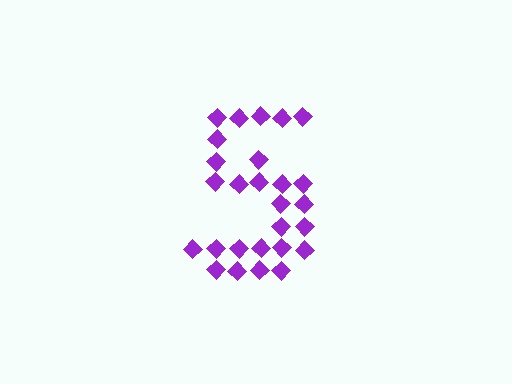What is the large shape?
The large shape is the digit 5.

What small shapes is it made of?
It is made of small diamonds.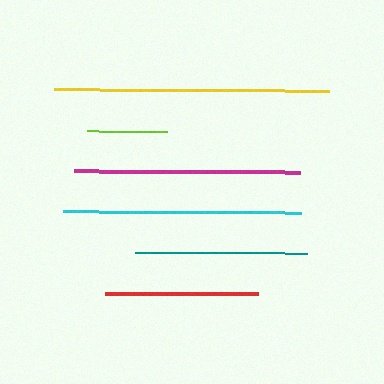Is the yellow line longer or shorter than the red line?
The yellow line is longer than the red line.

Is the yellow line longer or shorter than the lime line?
The yellow line is longer than the lime line.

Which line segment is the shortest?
The lime line is the shortest at approximately 80 pixels.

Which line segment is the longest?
The yellow line is the longest at approximately 276 pixels.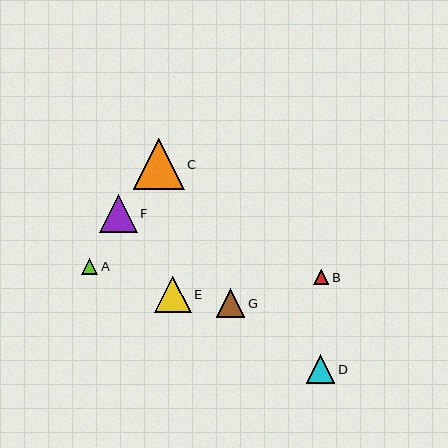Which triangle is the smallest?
Triangle B is the smallest with a size of approximately 15 pixels.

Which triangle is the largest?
Triangle C is the largest with a size of approximately 51 pixels.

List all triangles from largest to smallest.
From largest to smallest: C, F, E, G, D, A, B.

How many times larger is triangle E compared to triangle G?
Triangle E is approximately 1.3 times the size of triangle G.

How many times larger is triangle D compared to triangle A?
Triangle D is approximately 1.7 times the size of triangle A.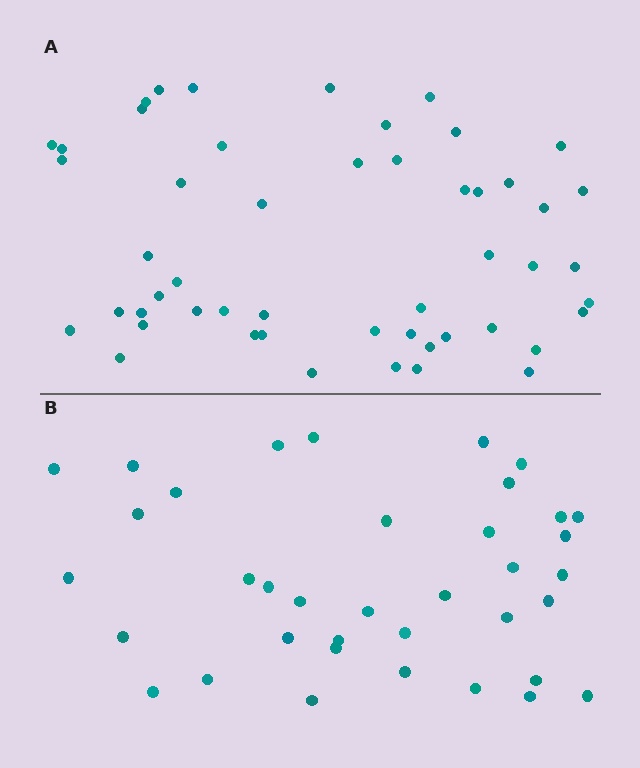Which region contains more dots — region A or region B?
Region A (the top region) has more dots.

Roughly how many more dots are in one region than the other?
Region A has approximately 15 more dots than region B.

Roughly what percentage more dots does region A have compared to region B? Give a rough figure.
About 40% more.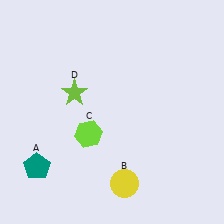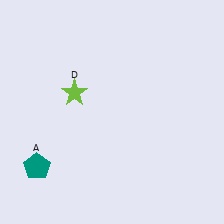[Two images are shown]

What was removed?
The lime hexagon (C), the yellow circle (B) were removed in Image 2.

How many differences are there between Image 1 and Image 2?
There are 2 differences between the two images.